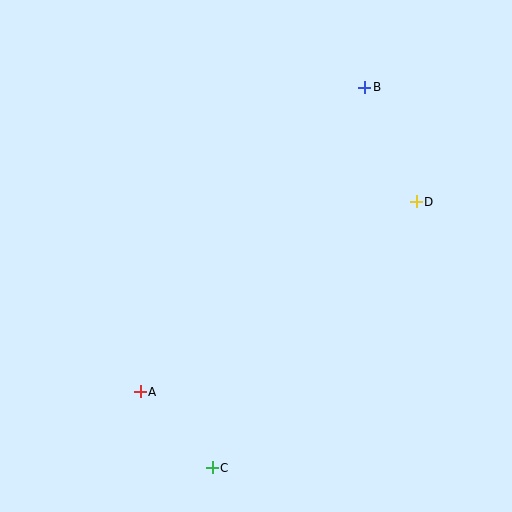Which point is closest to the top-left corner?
Point B is closest to the top-left corner.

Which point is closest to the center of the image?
Point D at (416, 202) is closest to the center.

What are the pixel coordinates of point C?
Point C is at (212, 468).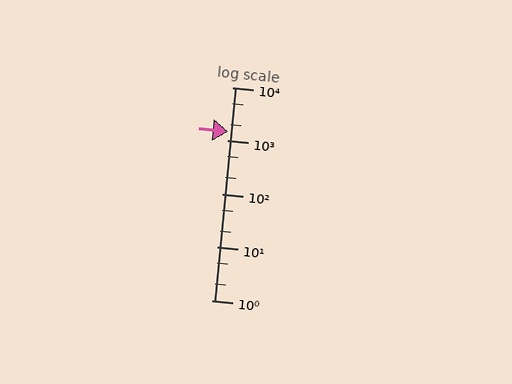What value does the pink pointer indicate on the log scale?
The pointer indicates approximately 1500.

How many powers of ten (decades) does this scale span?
The scale spans 4 decades, from 1 to 10000.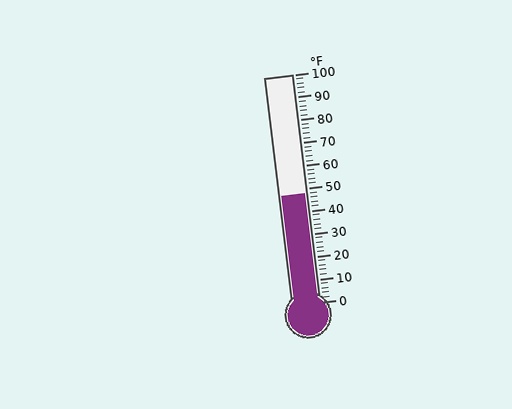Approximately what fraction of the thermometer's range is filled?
The thermometer is filled to approximately 50% of its range.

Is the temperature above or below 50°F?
The temperature is below 50°F.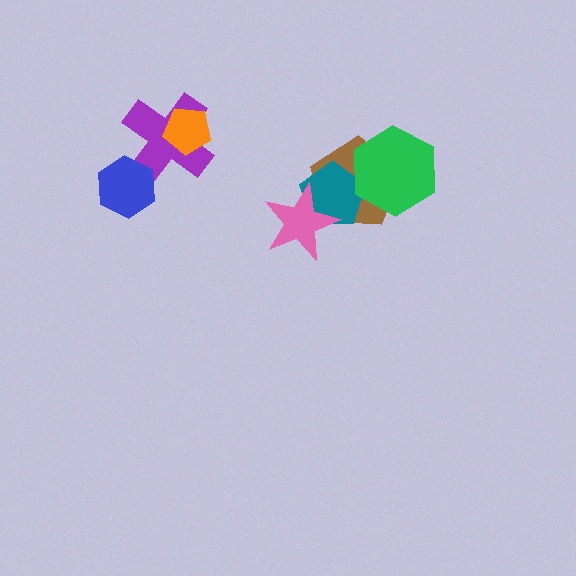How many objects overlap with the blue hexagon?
1 object overlaps with the blue hexagon.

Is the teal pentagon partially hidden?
Yes, it is partially covered by another shape.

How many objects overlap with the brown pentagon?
3 objects overlap with the brown pentagon.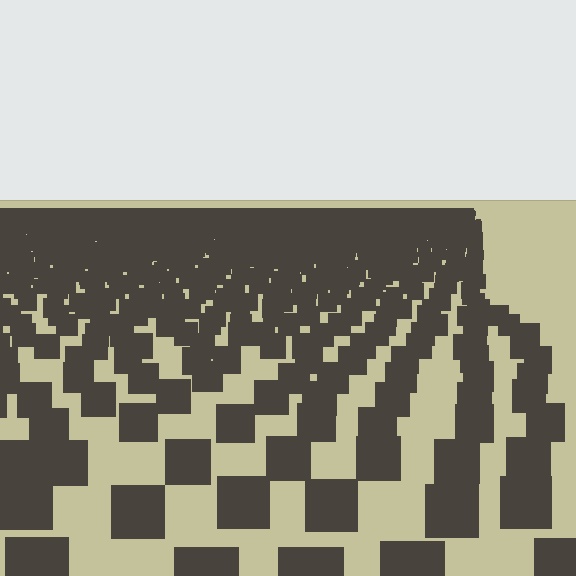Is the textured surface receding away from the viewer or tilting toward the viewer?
The surface is receding away from the viewer. Texture elements get smaller and denser toward the top.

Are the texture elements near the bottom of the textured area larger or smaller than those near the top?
Larger. Near the bottom, elements are closer to the viewer and appear at a bigger on-screen size.